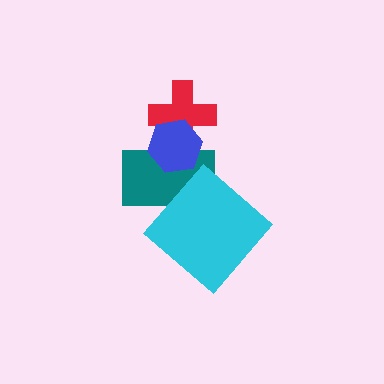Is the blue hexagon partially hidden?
No, no other shape covers it.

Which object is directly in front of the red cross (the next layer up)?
The teal rectangle is directly in front of the red cross.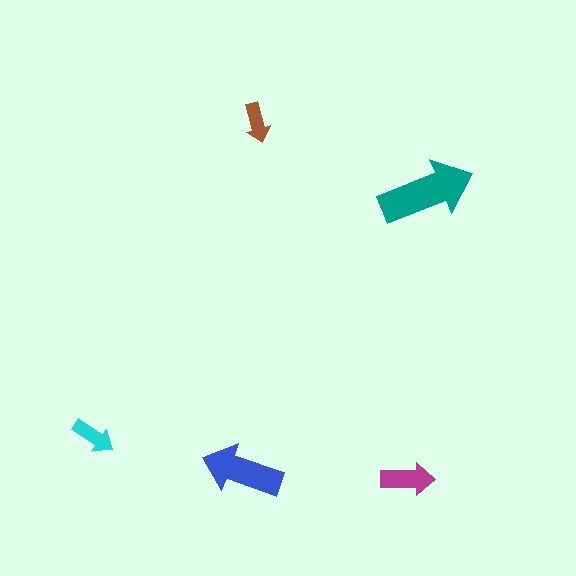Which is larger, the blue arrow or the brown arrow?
The blue one.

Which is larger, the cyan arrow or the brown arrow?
The cyan one.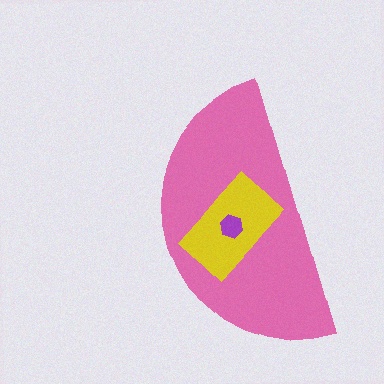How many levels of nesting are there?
3.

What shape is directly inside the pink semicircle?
The yellow rectangle.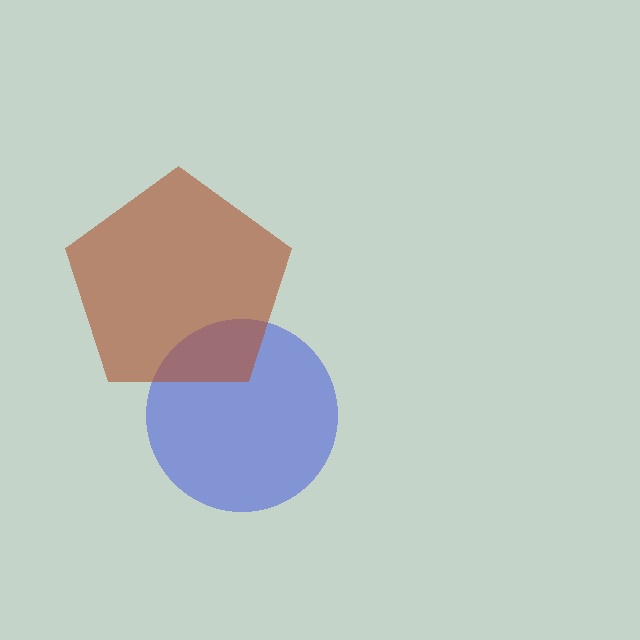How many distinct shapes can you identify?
There are 2 distinct shapes: a blue circle, a brown pentagon.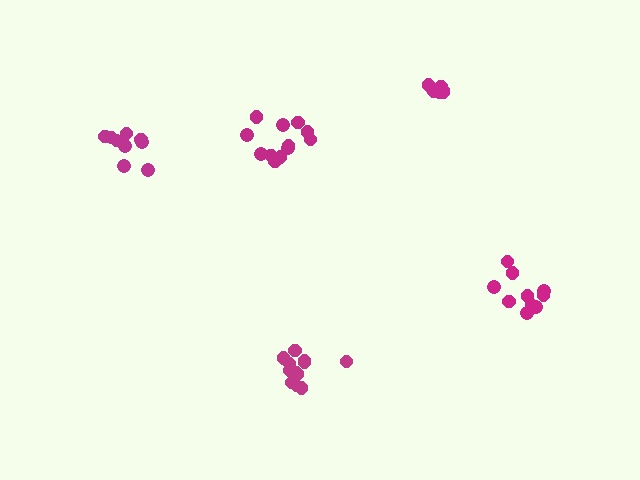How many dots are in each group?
Group 1: 9 dots, Group 2: 10 dots, Group 3: 12 dots, Group 4: 12 dots, Group 5: 6 dots (49 total).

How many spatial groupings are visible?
There are 5 spatial groupings.